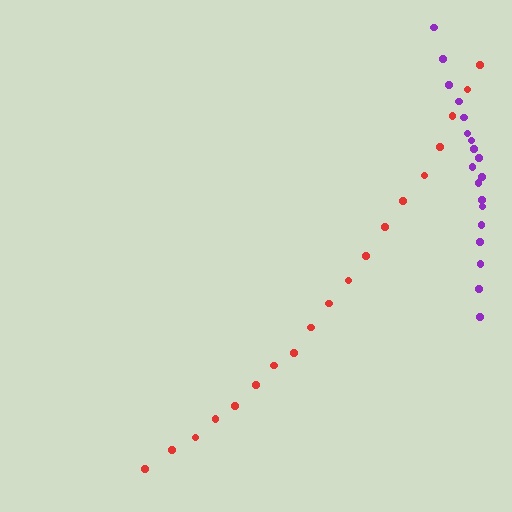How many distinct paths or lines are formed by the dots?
There are 2 distinct paths.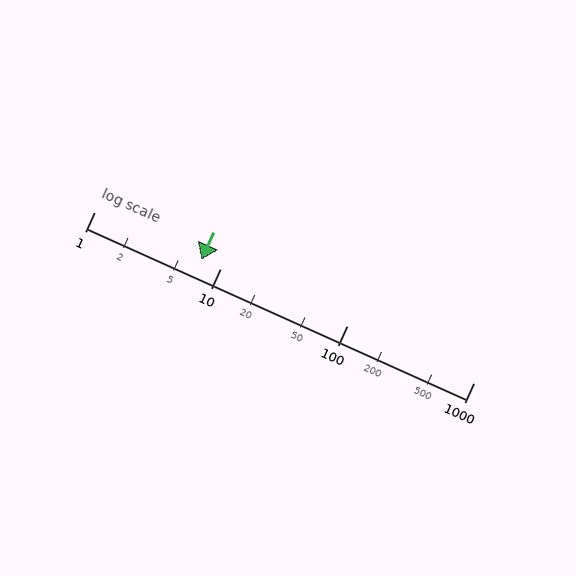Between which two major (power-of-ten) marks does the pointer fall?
The pointer is between 1 and 10.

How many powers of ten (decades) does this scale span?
The scale spans 3 decades, from 1 to 1000.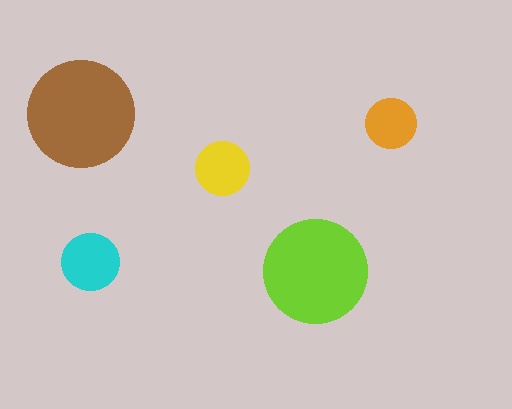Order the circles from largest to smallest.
the brown one, the lime one, the cyan one, the yellow one, the orange one.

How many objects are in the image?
There are 5 objects in the image.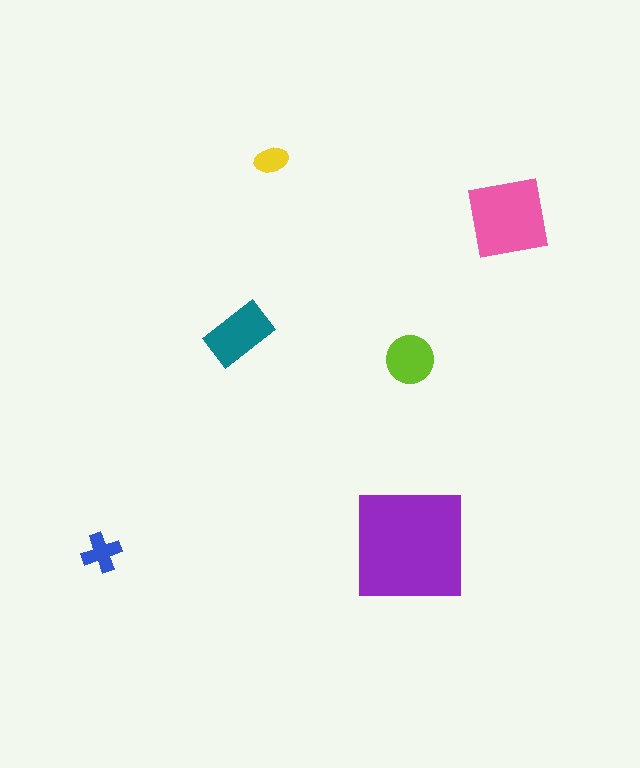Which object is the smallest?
The yellow ellipse.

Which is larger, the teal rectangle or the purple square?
The purple square.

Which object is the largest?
The purple square.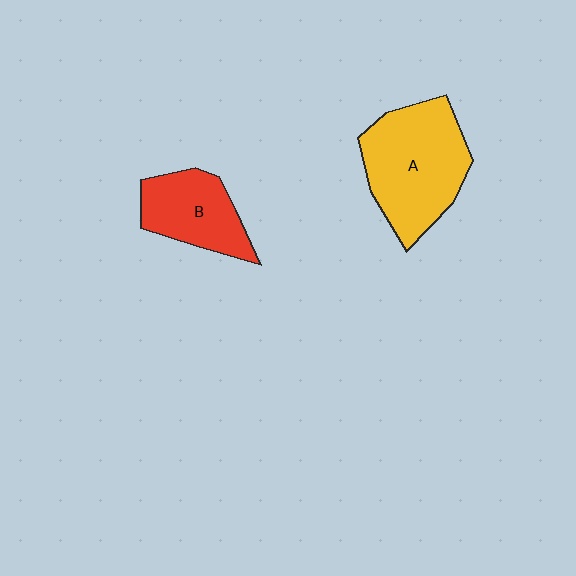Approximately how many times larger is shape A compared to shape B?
Approximately 1.6 times.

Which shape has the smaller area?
Shape B (red).